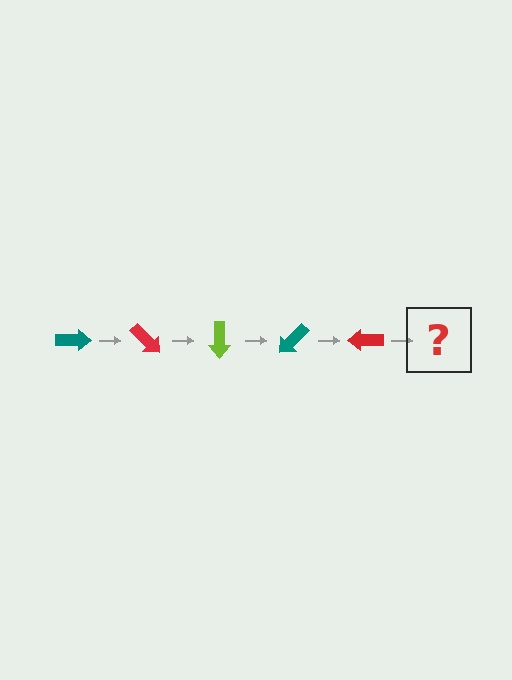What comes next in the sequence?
The next element should be a lime arrow, rotated 225 degrees from the start.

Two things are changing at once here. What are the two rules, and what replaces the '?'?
The two rules are that it rotates 45 degrees each step and the color cycles through teal, red, and lime. The '?' should be a lime arrow, rotated 225 degrees from the start.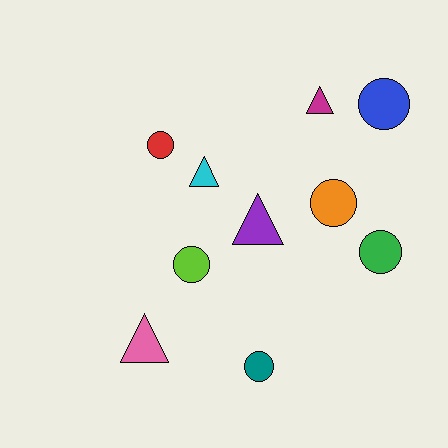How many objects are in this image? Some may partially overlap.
There are 10 objects.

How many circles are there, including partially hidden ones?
There are 6 circles.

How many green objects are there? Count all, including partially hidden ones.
There is 1 green object.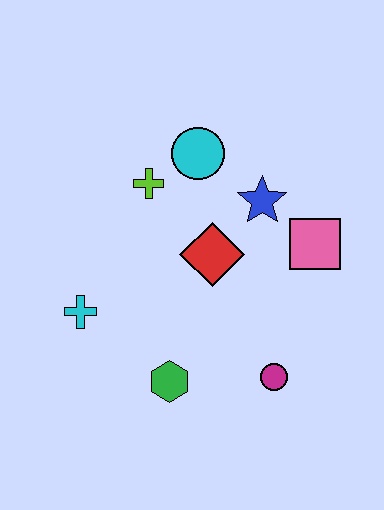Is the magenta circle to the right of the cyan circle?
Yes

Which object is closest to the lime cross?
The cyan circle is closest to the lime cross.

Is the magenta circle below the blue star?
Yes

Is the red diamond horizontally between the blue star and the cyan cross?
Yes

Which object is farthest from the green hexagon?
The cyan circle is farthest from the green hexagon.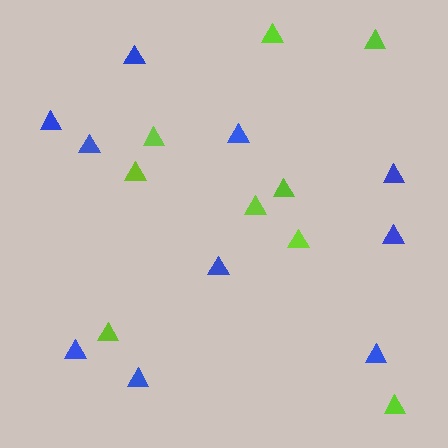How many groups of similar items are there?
There are 2 groups: one group of blue triangles (10) and one group of lime triangles (9).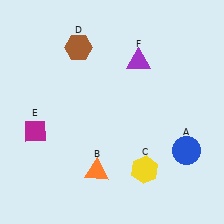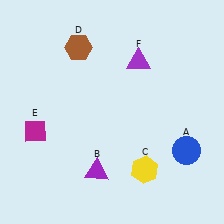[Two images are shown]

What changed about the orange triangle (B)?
In Image 1, B is orange. In Image 2, it changed to purple.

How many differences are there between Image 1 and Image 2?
There is 1 difference between the two images.